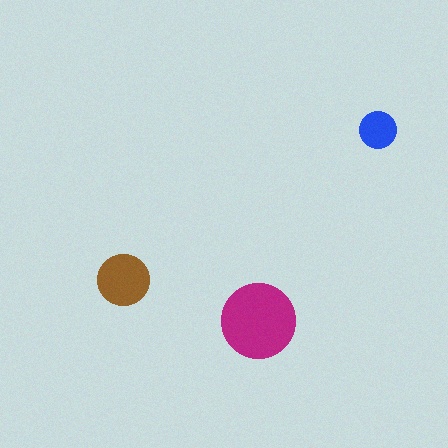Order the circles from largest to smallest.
the magenta one, the brown one, the blue one.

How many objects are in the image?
There are 3 objects in the image.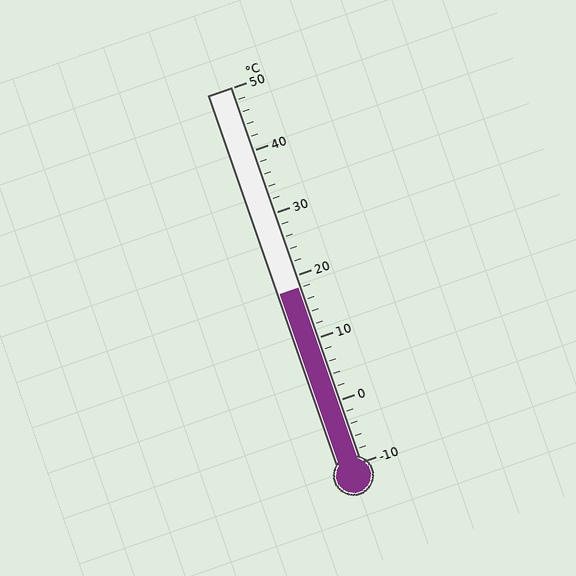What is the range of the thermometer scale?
The thermometer scale ranges from -10°C to 50°C.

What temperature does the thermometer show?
The thermometer shows approximately 18°C.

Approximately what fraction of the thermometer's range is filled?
The thermometer is filled to approximately 45% of its range.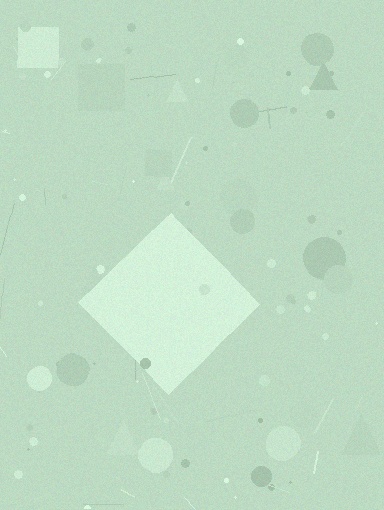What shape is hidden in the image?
A diamond is hidden in the image.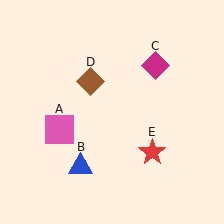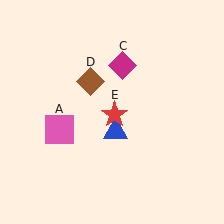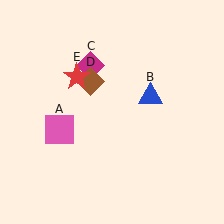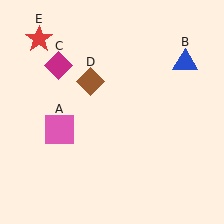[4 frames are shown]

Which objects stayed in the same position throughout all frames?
Pink square (object A) and brown diamond (object D) remained stationary.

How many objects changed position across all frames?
3 objects changed position: blue triangle (object B), magenta diamond (object C), red star (object E).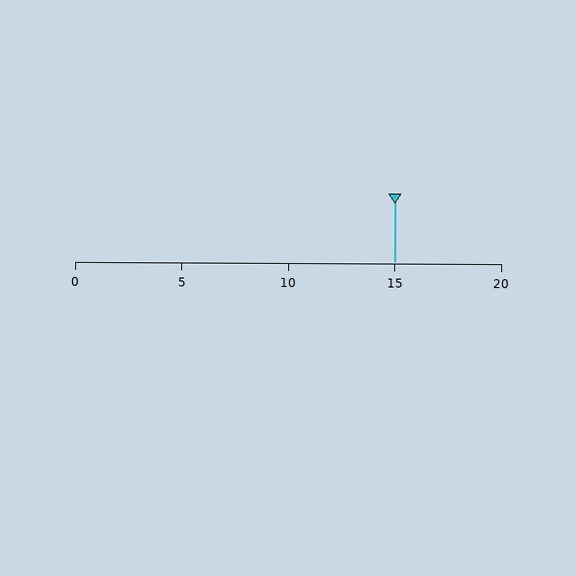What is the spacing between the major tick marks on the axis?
The major ticks are spaced 5 apart.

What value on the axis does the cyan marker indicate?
The marker indicates approximately 15.